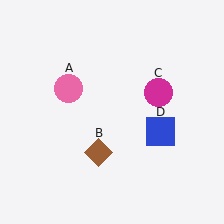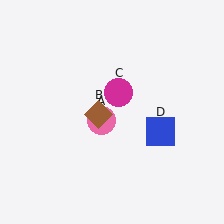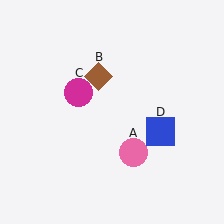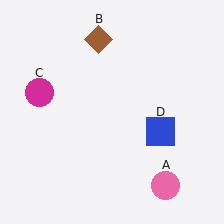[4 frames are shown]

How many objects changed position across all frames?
3 objects changed position: pink circle (object A), brown diamond (object B), magenta circle (object C).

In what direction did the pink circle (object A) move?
The pink circle (object A) moved down and to the right.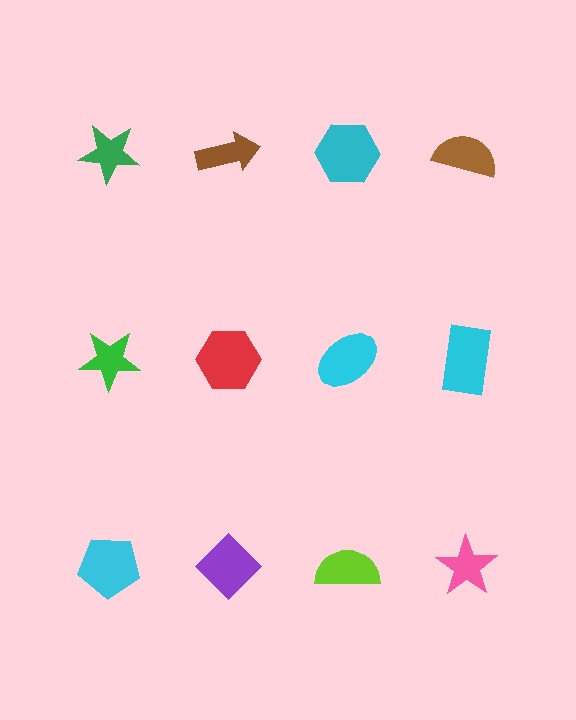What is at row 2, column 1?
A green star.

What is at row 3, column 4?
A pink star.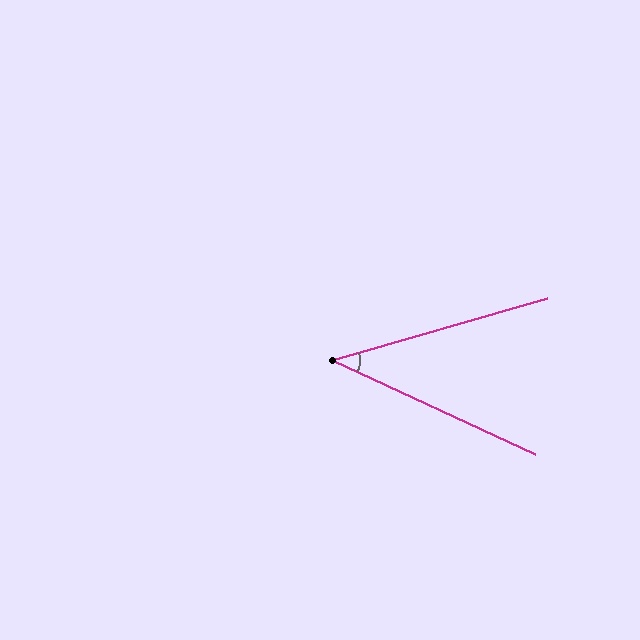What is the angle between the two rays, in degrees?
Approximately 41 degrees.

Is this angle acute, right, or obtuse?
It is acute.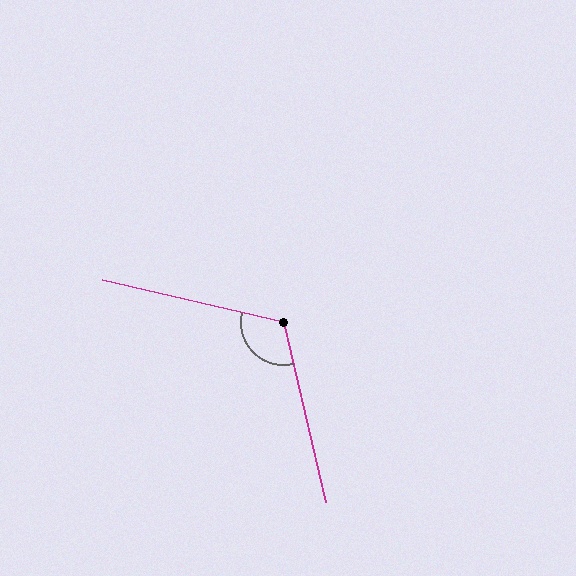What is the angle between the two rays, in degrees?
Approximately 116 degrees.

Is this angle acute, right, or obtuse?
It is obtuse.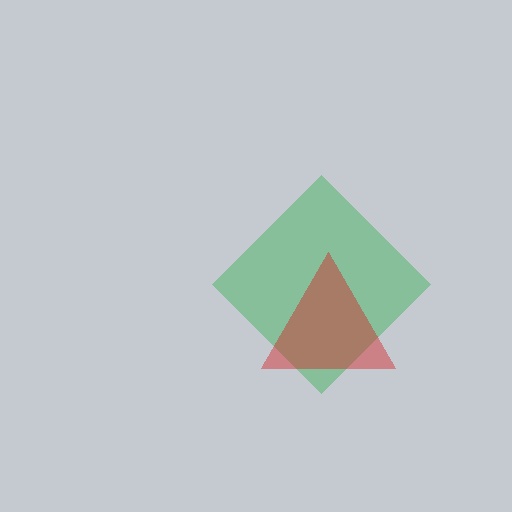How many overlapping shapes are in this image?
There are 2 overlapping shapes in the image.